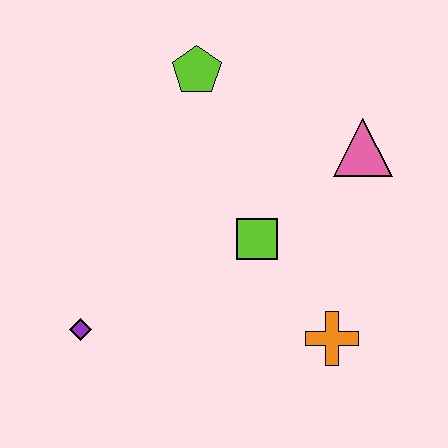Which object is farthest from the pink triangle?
The purple diamond is farthest from the pink triangle.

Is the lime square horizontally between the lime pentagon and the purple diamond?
No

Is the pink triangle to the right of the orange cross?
Yes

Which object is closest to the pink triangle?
The lime square is closest to the pink triangle.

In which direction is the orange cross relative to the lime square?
The orange cross is below the lime square.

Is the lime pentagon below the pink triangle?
No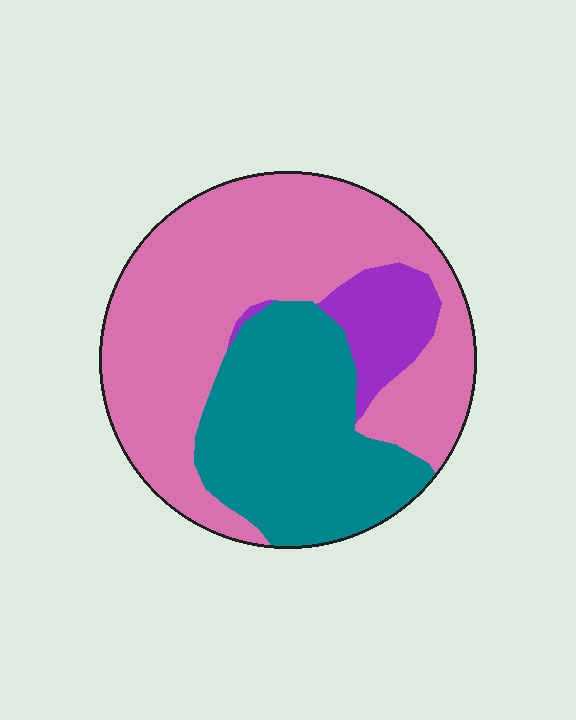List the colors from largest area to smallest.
From largest to smallest: pink, teal, purple.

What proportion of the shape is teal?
Teal takes up about one third (1/3) of the shape.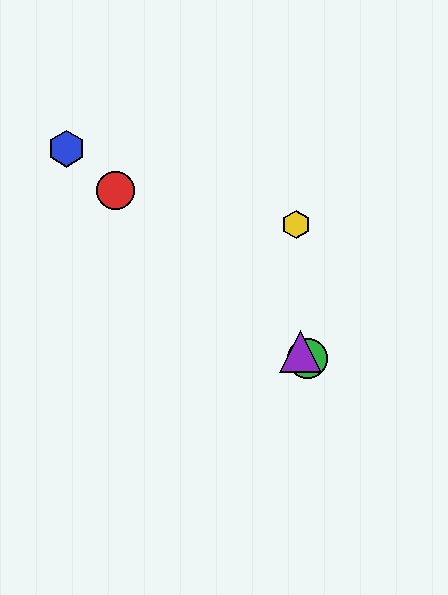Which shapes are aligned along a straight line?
The red circle, the blue hexagon, the green circle, the purple triangle are aligned along a straight line.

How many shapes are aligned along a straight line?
4 shapes (the red circle, the blue hexagon, the green circle, the purple triangle) are aligned along a straight line.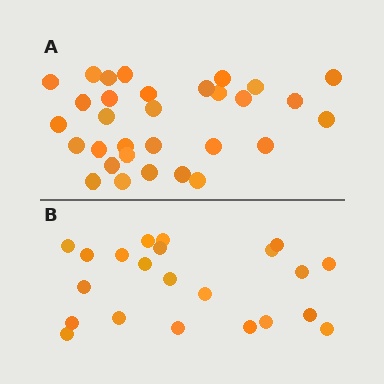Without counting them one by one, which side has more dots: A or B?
Region A (the top region) has more dots.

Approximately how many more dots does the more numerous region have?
Region A has roughly 8 or so more dots than region B.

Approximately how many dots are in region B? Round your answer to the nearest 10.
About 20 dots. (The exact count is 22, which rounds to 20.)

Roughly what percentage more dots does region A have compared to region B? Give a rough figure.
About 40% more.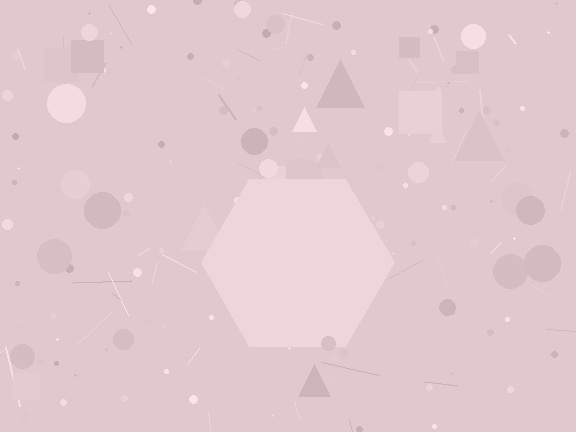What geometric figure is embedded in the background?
A hexagon is embedded in the background.